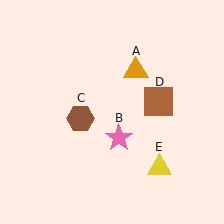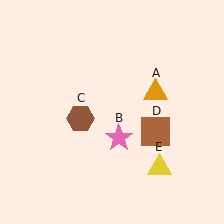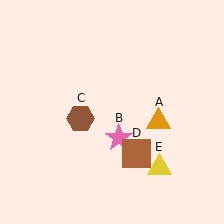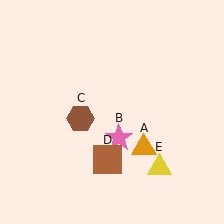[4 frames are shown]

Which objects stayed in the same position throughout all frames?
Pink star (object B) and brown hexagon (object C) and yellow triangle (object E) remained stationary.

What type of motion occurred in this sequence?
The orange triangle (object A), brown square (object D) rotated clockwise around the center of the scene.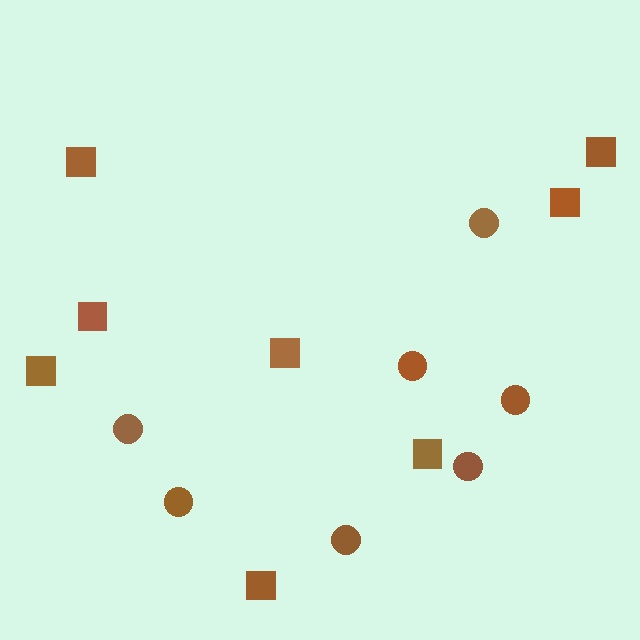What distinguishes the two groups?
There are 2 groups: one group of squares (8) and one group of circles (7).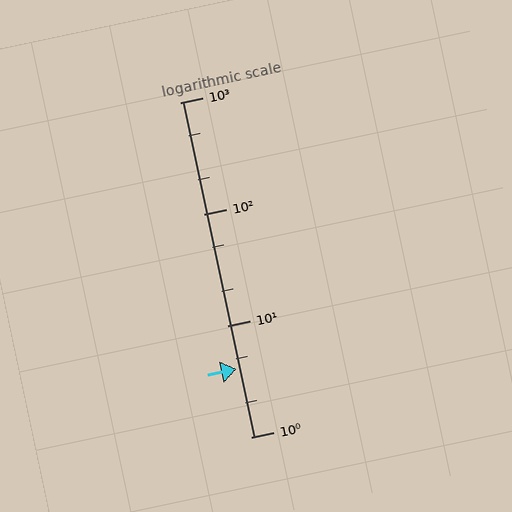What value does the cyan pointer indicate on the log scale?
The pointer indicates approximately 4.1.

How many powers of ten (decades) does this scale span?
The scale spans 3 decades, from 1 to 1000.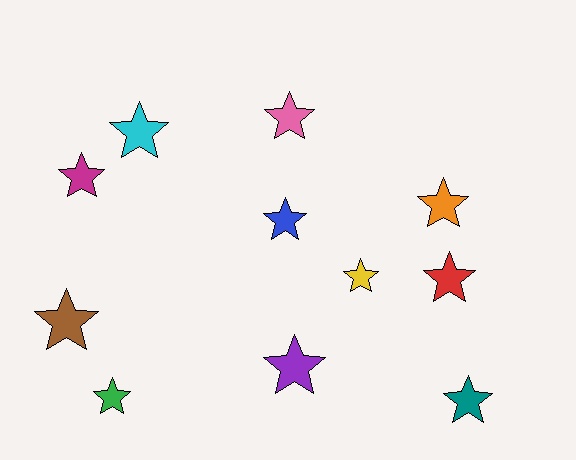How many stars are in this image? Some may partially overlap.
There are 11 stars.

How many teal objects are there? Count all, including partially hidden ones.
There is 1 teal object.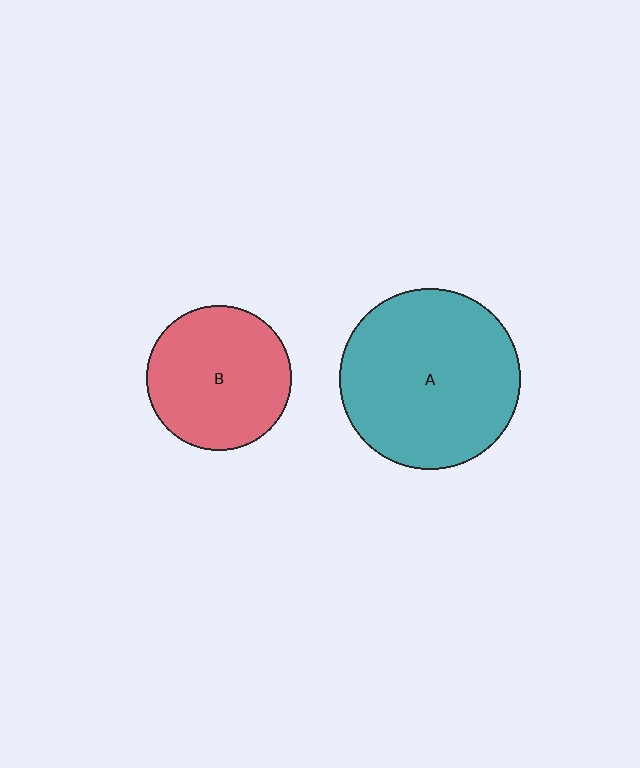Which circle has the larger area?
Circle A (teal).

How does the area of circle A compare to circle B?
Approximately 1.6 times.